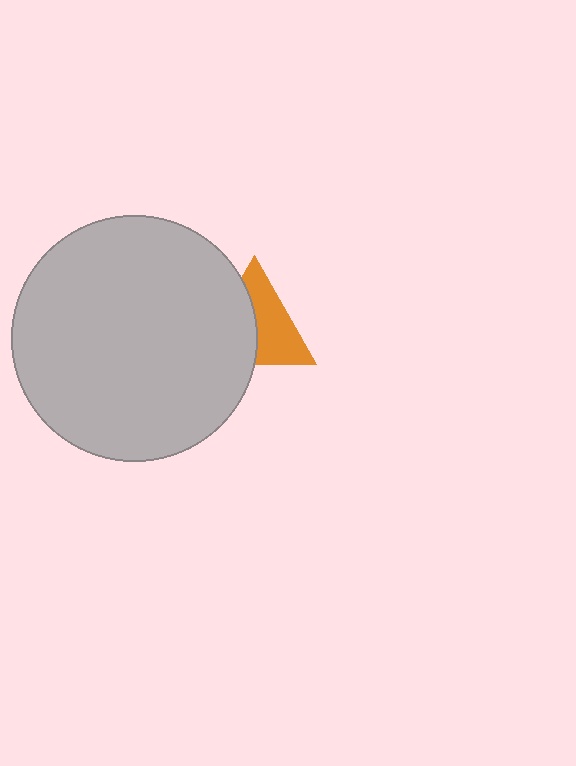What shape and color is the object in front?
The object in front is a light gray circle.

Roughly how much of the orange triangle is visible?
About half of it is visible (roughly 52%).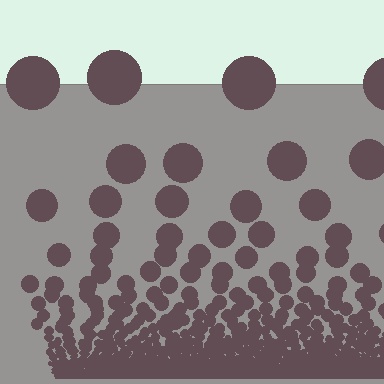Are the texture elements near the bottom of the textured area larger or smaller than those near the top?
Smaller. The gradient is inverted — elements near the bottom are smaller and denser.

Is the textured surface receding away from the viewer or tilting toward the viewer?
The surface appears to tilt toward the viewer. Texture elements get larger and sparser toward the top.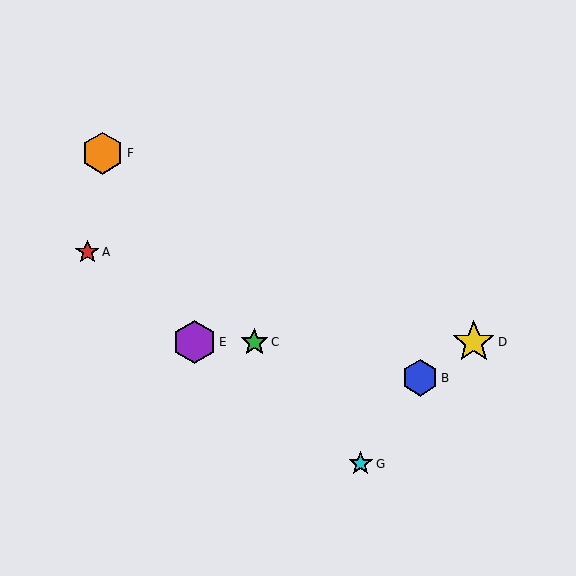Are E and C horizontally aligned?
Yes, both are at y≈342.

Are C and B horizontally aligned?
No, C is at y≈342 and B is at y≈378.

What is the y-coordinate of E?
Object E is at y≈342.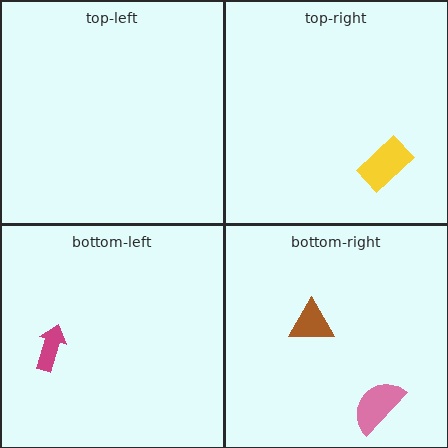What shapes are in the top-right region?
The yellow rectangle.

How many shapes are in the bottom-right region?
2.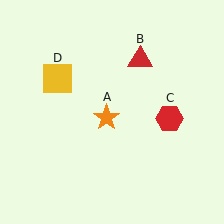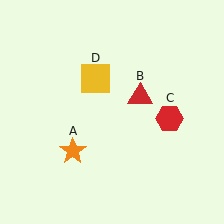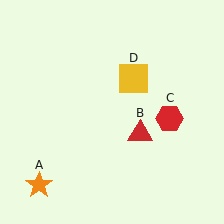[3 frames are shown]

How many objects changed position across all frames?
3 objects changed position: orange star (object A), red triangle (object B), yellow square (object D).